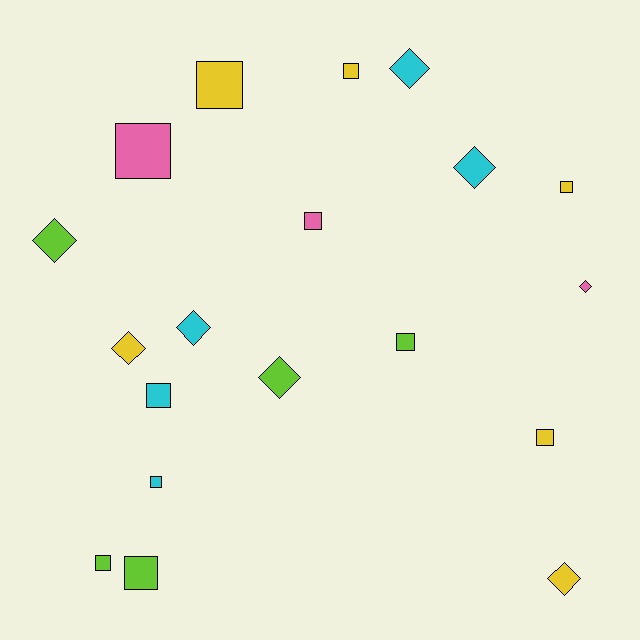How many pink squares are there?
There are 2 pink squares.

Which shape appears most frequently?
Square, with 11 objects.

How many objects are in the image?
There are 19 objects.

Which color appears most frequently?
Yellow, with 6 objects.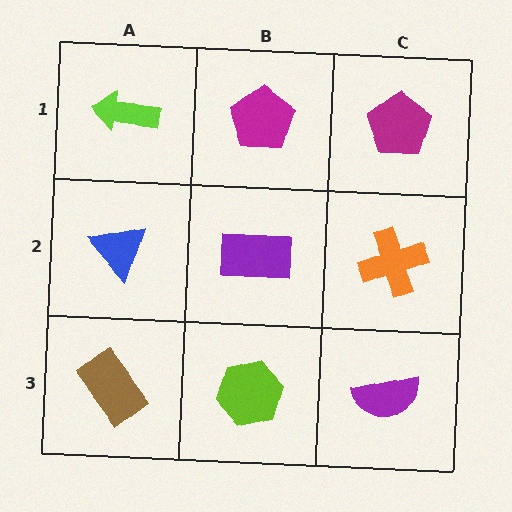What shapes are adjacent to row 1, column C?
An orange cross (row 2, column C), a magenta pentagon (row 1, column B).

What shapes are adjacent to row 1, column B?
A purple rectangle (row 2, column B), a lime arrow (row 1, column A), a magenta pentagon (row 1, column C).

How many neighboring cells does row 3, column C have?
2.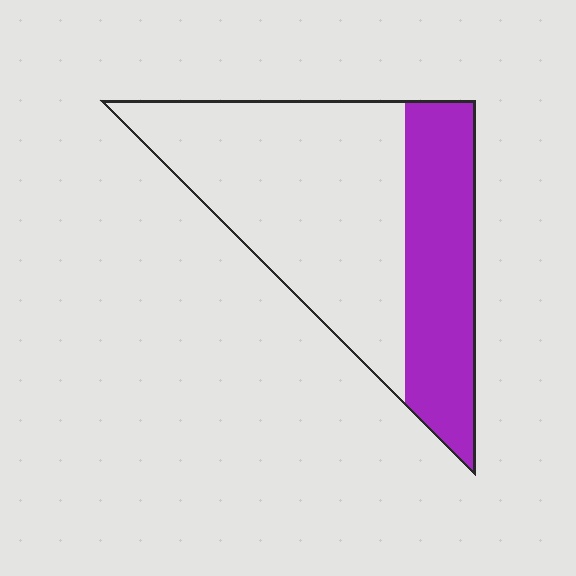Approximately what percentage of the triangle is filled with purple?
Approximately 35%.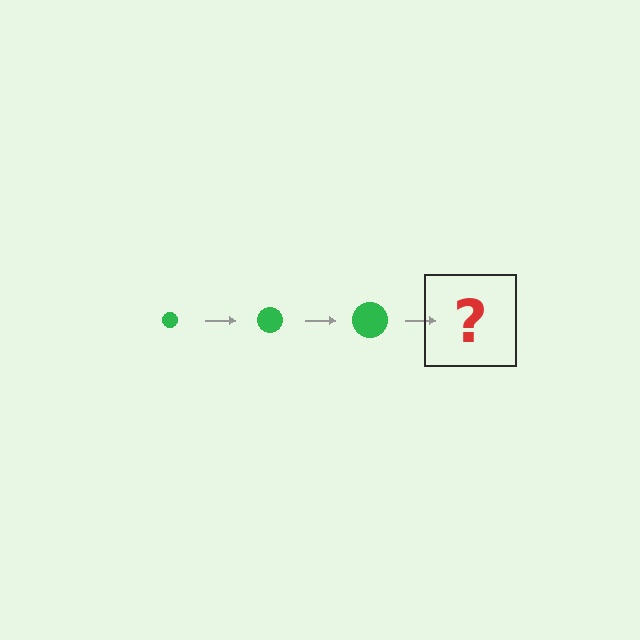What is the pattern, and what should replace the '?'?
The pattern is that the circle gets progressively larger each step. The '?' should be a green circle, larger than the previous one.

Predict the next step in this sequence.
The next step is a green circle, larger than the previous one.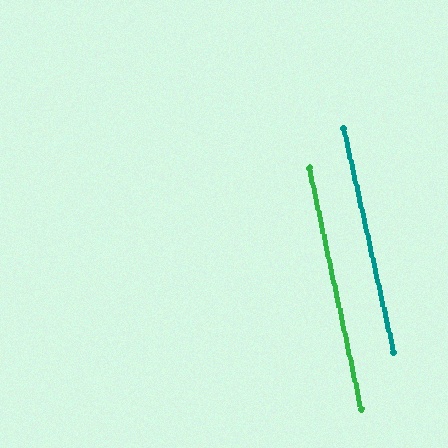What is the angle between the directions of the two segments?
Approximately 0 degrees.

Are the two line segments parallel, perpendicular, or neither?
Parallel — their directions differ by only 0.3°.